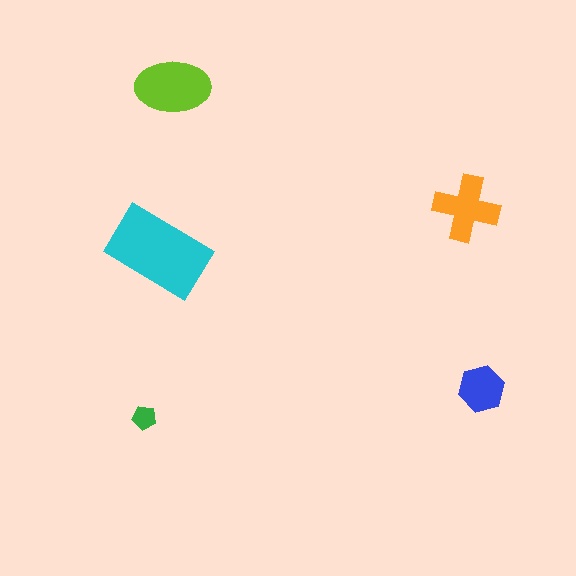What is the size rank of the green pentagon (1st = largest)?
5th.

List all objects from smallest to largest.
The green pentagon, the blue hexagon, the orange cross, the lime ellipse, the cyan rectangle.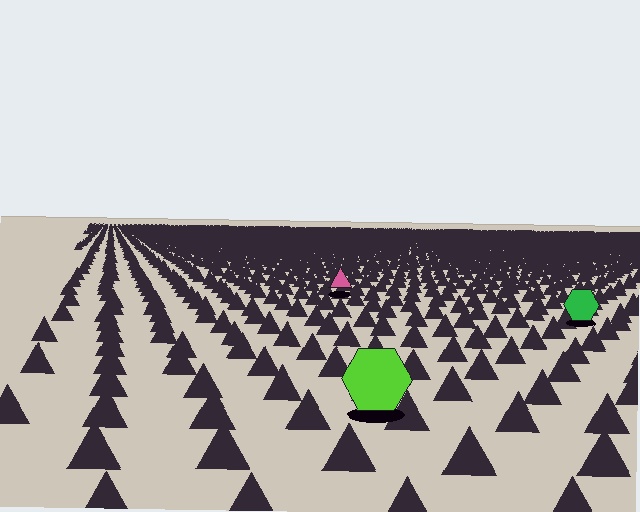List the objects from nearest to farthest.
From nearest to farthest: the lime hexagon, the green hexagon, the pink triangle.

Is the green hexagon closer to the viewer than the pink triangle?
Yes. The green hexagon is closer — you can tell from the texture gradient: the ground texture is coarser near it.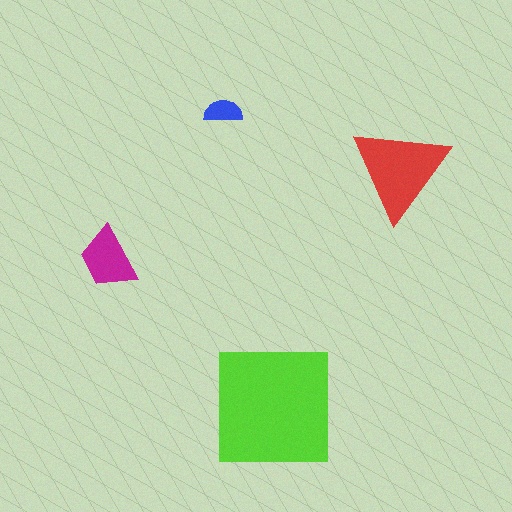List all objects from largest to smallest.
The lime square, the red triangle, the magenta trapezoid, the blue semicircle.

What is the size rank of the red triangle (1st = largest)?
2nd.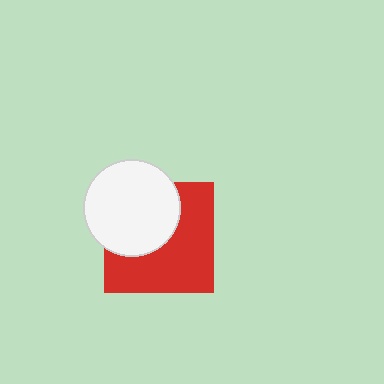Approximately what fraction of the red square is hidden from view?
Roughly 42% of the red square is hidden behind the white circle.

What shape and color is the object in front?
The object in front is a white circle.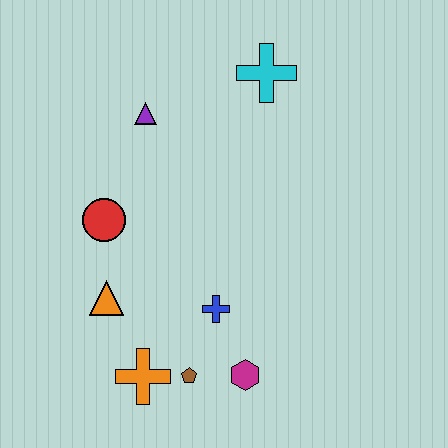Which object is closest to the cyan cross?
The purple triangle is closest to the cyan cross.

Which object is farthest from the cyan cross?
The orange cross is farthest from the cyan cross.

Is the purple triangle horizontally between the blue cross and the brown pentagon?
No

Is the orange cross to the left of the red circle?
No